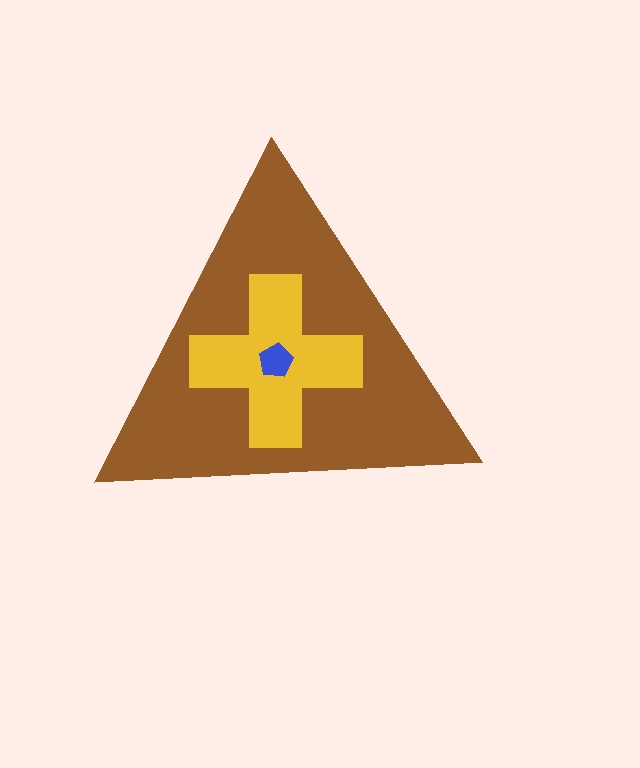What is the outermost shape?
The brown triangle.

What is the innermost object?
The blue pentagon.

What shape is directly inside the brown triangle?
The yellow cross.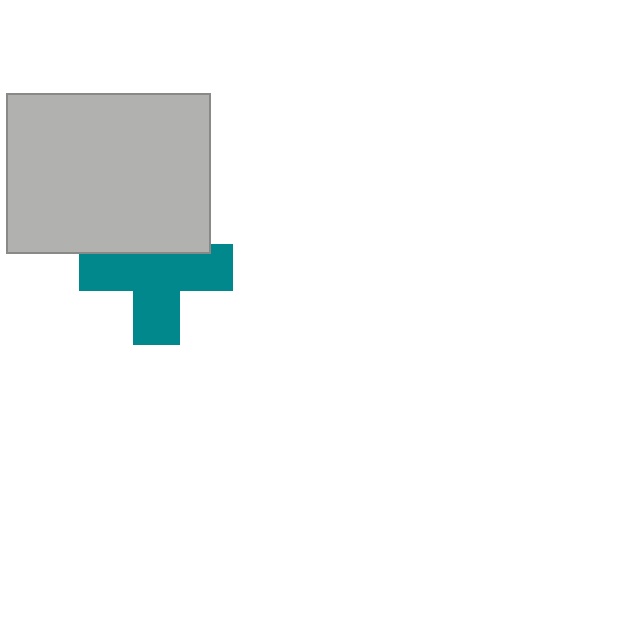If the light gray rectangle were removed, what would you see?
You would see the complete teal cross.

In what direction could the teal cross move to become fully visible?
The teal cross could move down. That would shift it out from behind the light gray rectangle entirely.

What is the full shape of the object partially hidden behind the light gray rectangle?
The partially hidden object is a teal cross.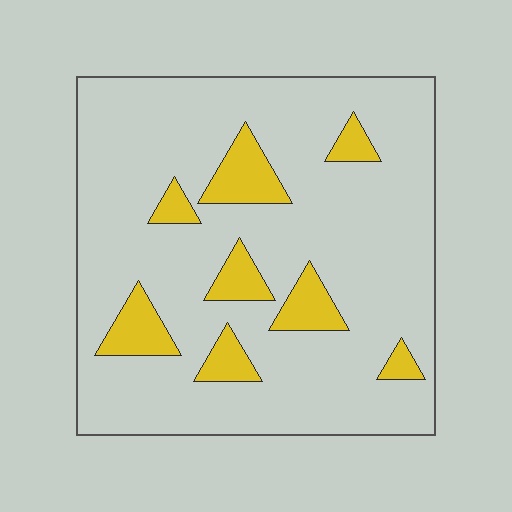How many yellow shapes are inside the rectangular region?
8.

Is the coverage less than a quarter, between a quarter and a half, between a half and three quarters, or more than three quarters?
Less than a quarter.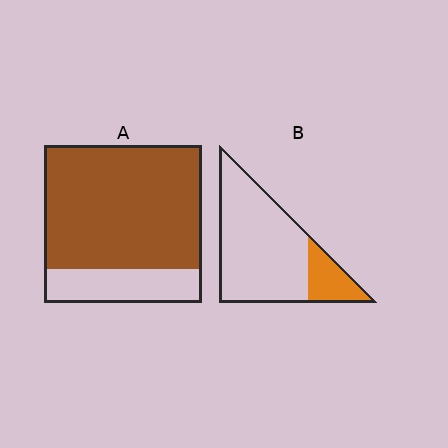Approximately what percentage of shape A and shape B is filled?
A is approximately 80% and B is approximately 20%.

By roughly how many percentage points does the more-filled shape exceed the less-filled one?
By roughly 60 percentage points (A over B).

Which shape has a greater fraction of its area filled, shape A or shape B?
Shape A.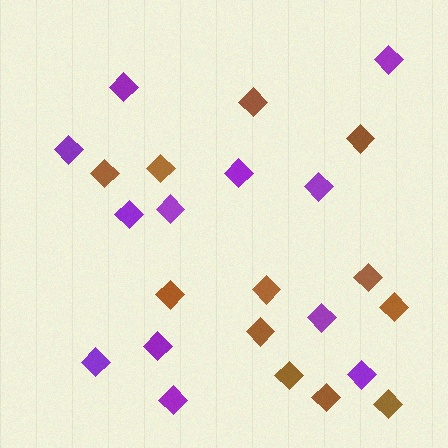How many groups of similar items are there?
There are 2 groups: one group of purple diamonds (12) and one group of brown diamonds (12).